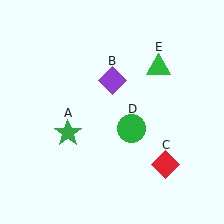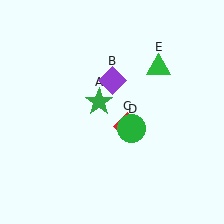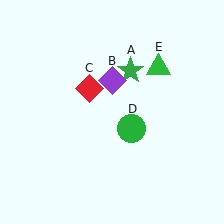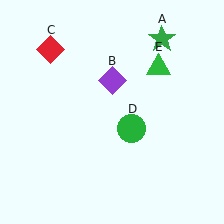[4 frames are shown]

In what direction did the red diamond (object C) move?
The red diamond (object C) moved up and to the left.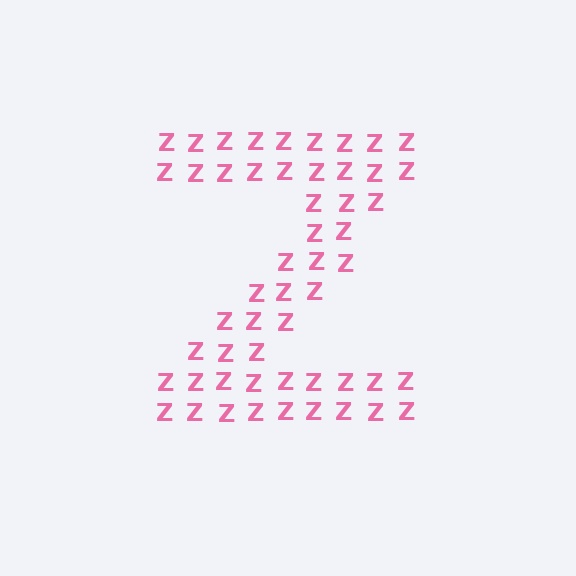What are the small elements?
The small elements are letter Z's.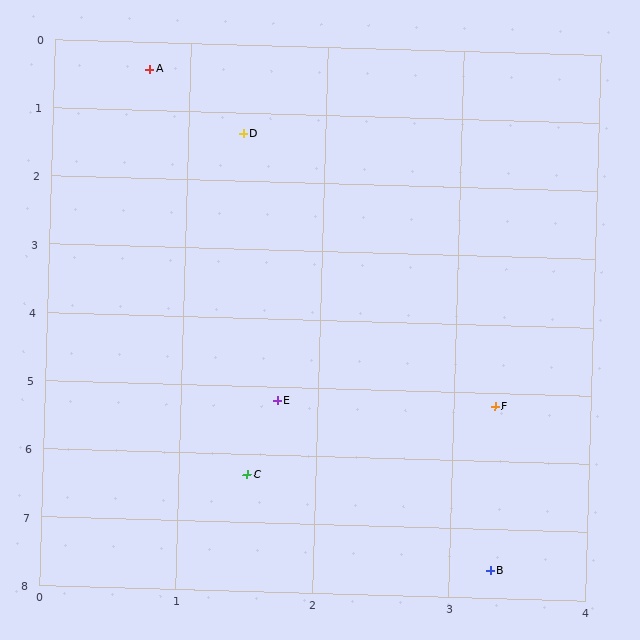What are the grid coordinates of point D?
Point D is at approximately (1.4, 1.3).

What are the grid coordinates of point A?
Point A is at approximately (0.7, 0.4).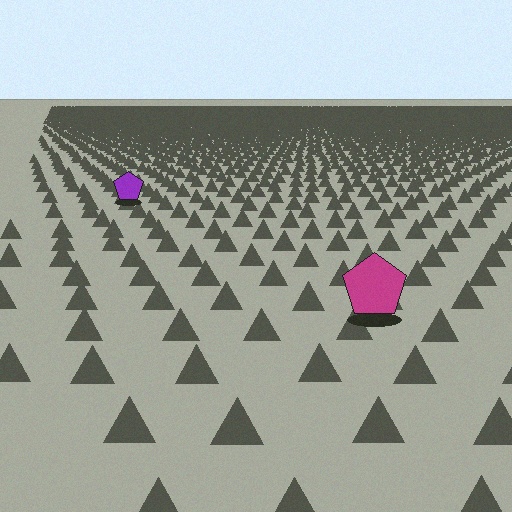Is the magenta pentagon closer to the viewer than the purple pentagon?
Yes. The magenta pentagon is closer — you can tell from the texture gradient: the ground texture is coarser near it.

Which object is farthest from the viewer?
The purple pentagon is farthest from the viewer. It appears smaller and the ground texture around it is denser.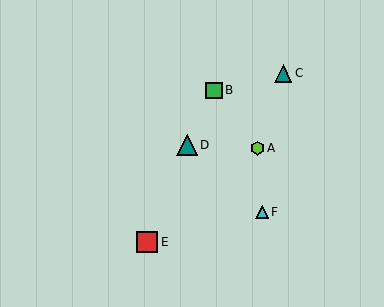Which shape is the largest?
The red square (labeled E) is the largest.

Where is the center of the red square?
The center of the red square is at (147, 242).